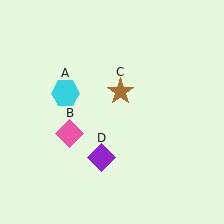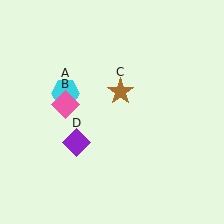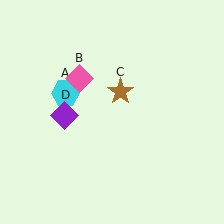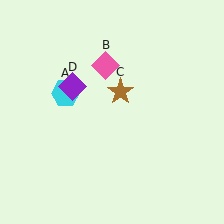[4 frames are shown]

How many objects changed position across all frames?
2 objects changed position: pink diamond (object B), purple diamond (object D).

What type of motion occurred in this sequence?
The pink diamond (object B), purple diamond (object D) rotated clockwise around the center of the scene.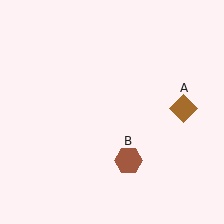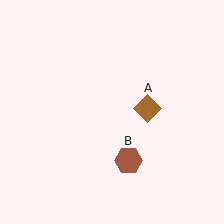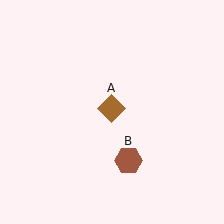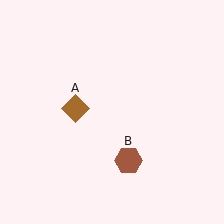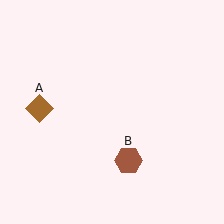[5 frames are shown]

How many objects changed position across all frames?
1 object changed position: brown diamond (object A).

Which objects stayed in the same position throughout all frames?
Brown hexagon (object B) remained stationary.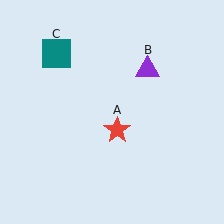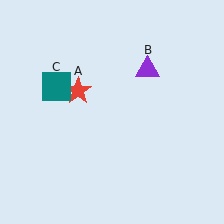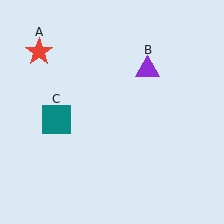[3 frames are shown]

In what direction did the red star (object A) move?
The red star (object A) moved up and to the left.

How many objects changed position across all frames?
2 objects changed position: red star (object A), teal square (object C).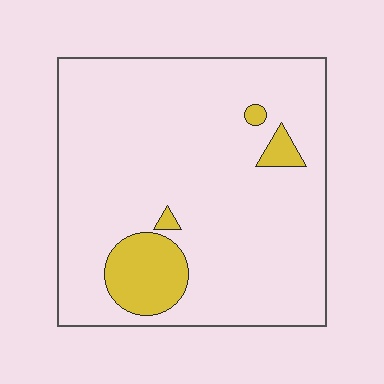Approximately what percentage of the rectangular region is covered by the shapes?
Approximately 10%.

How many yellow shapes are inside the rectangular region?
4.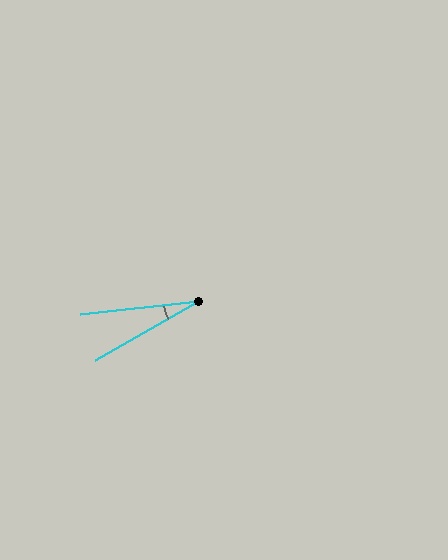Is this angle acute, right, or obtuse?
It is acute.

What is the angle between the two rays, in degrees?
Approximately 24 degrees.